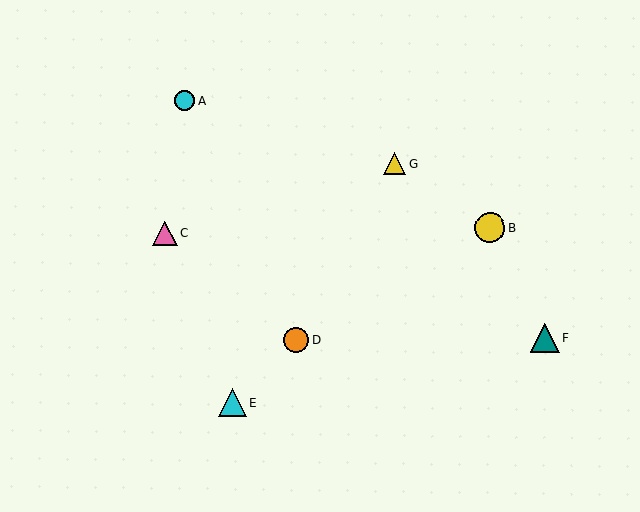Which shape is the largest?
The yellow circle (labeled B) is the largest.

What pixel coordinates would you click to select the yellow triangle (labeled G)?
Click at (395, 164) to select the yellow triangle G.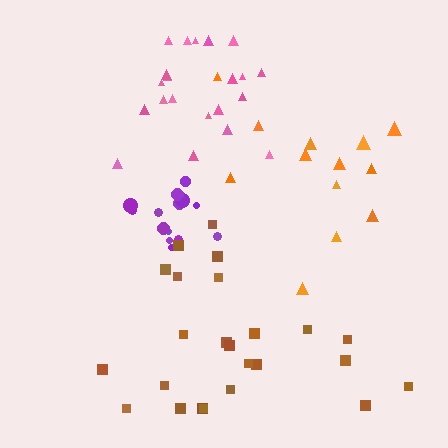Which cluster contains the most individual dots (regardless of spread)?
Brown (24).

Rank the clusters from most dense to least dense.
purple, pink, orange, brown.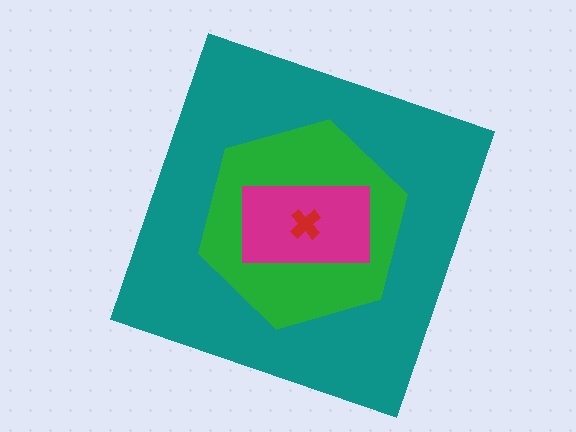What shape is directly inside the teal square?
The green hexagon.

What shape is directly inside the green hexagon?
The magenta rectangle.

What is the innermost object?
The red cross.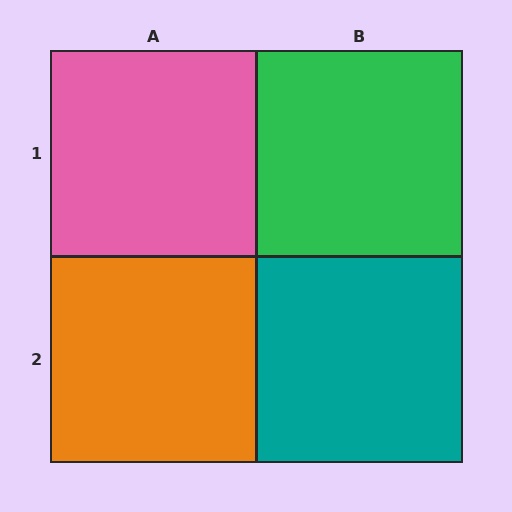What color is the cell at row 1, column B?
Green.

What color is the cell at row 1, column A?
Pink.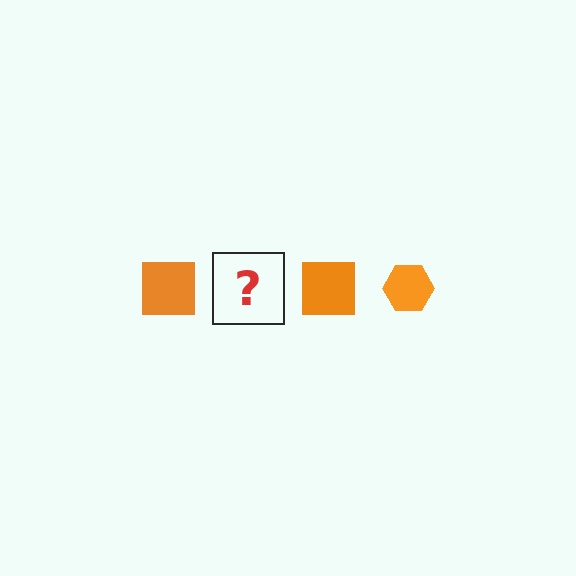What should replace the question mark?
The question mark should be replaced with an orange hexagon.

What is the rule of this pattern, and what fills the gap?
The rule is that the pattern cycles through square, hexagon shapes in orange. The gap should be filled with an orange hexagon.